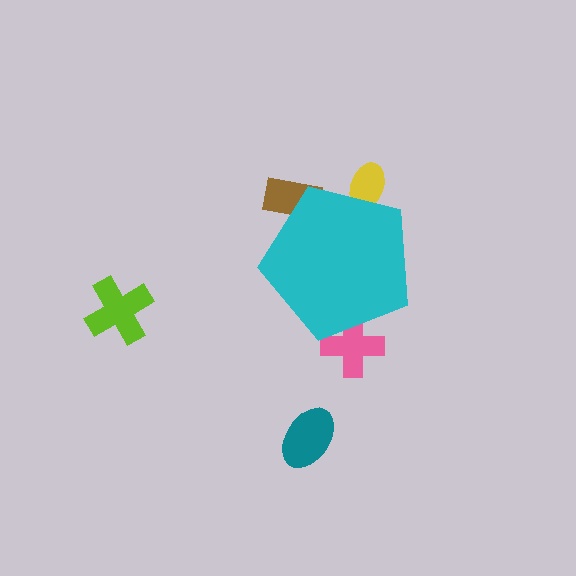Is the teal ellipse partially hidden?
No, the teal ellipse is fully visible.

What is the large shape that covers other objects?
A cyan pentagon.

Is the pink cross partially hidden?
Yes, the pink cross is partially hidden behind the cyan pentagon.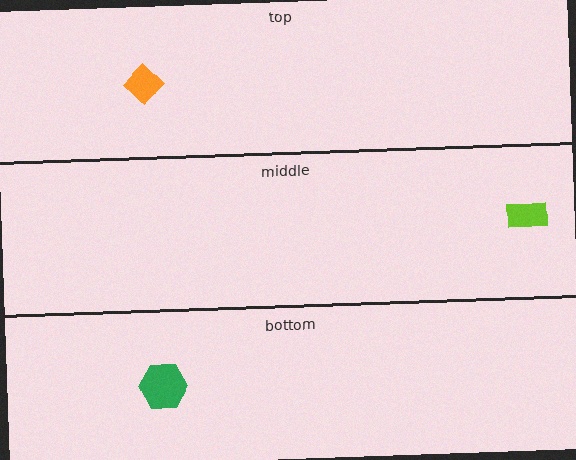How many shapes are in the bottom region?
1.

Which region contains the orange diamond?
The top region.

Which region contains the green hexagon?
The bottom region.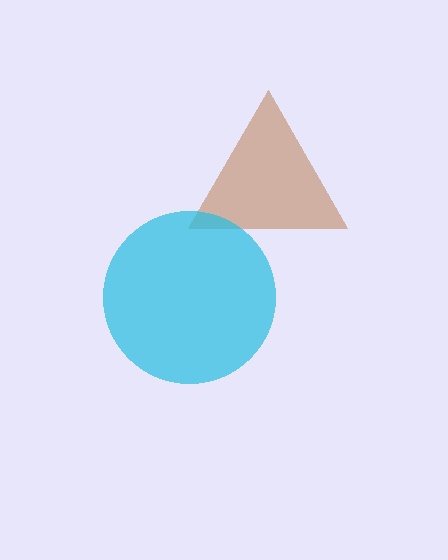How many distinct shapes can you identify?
There are 2 distinct shapes: a brown triangle, a cyan circle.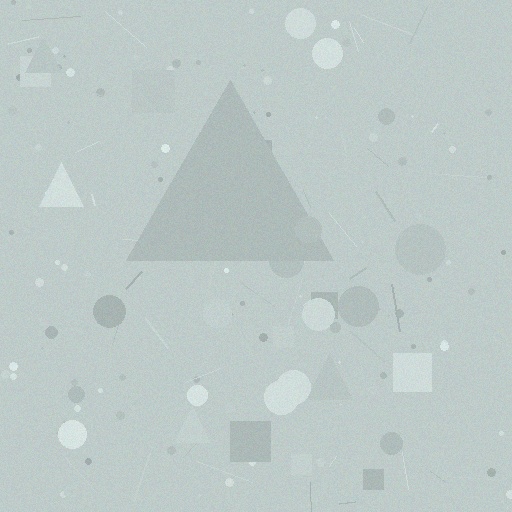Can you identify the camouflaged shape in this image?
The camouflaged shape is a triangle.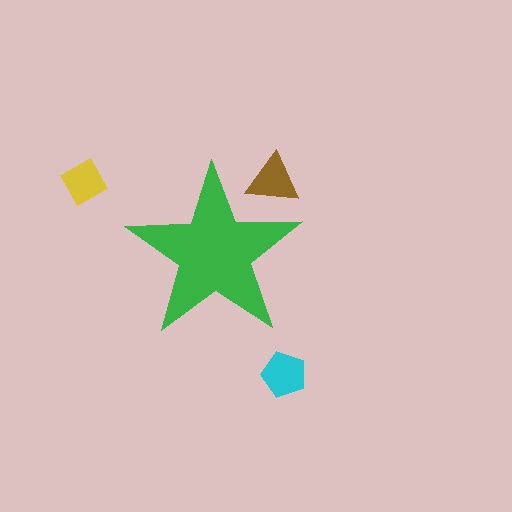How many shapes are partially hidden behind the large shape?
1 shape is partially hidden.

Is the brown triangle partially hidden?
Yes, the brown triangle is partially hidden behind the green star.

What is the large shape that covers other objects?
A green star.